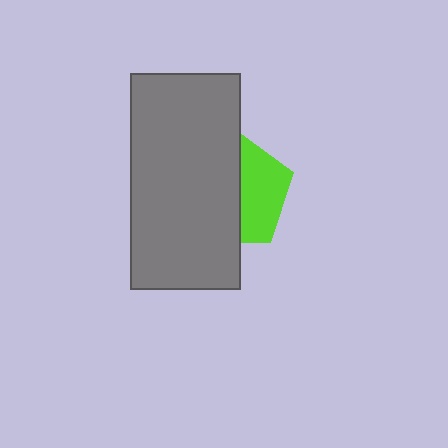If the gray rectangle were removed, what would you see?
You would see the complete lime pentagon.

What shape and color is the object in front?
The object in front is a gray rectangle.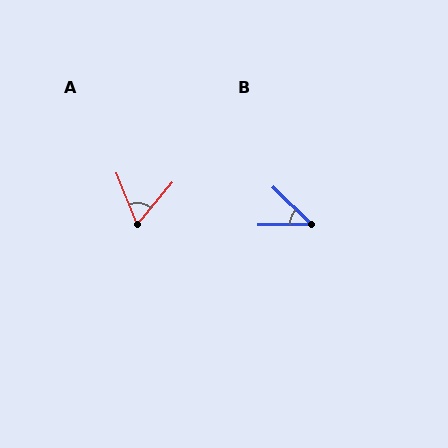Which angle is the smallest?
B, at approximately 45 degrees.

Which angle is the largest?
A, at approximately 61 degrees.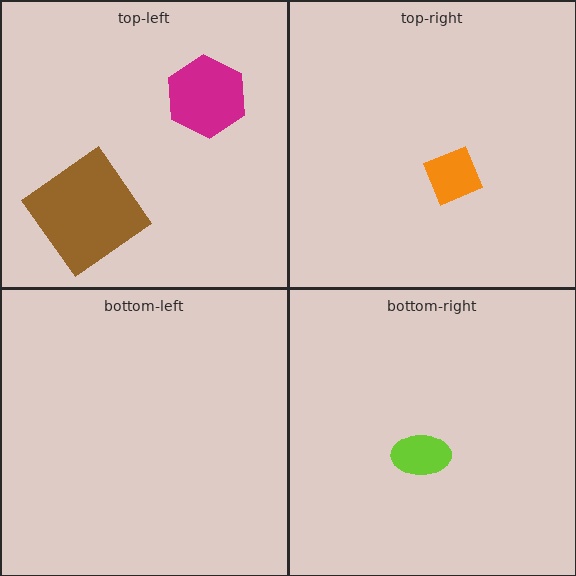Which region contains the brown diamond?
The top-left region.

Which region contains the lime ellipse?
The bottom-right region.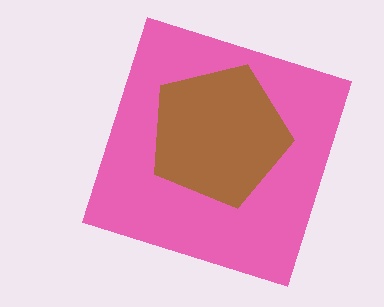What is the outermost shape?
The pink square.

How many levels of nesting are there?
2.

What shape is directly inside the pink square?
The brown pentagon.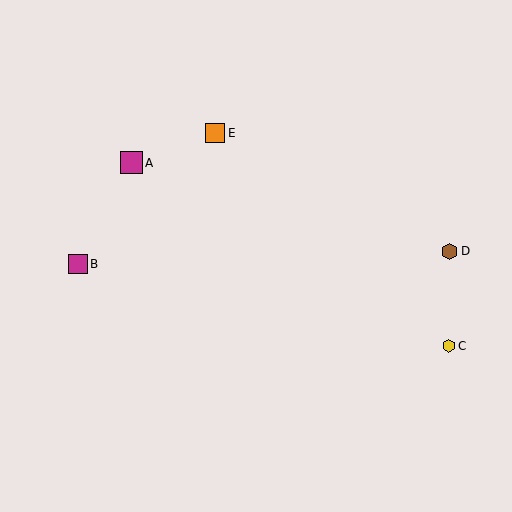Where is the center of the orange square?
The center of the orange square is at (215, 133).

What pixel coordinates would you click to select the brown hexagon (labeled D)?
Click at (450, 251) to select the brown hexagon D.